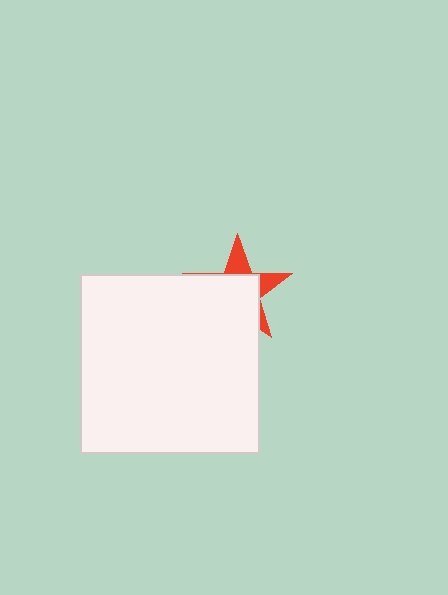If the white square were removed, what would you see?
You would see the complete red star.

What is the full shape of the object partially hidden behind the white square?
The partially hidden object is a red star.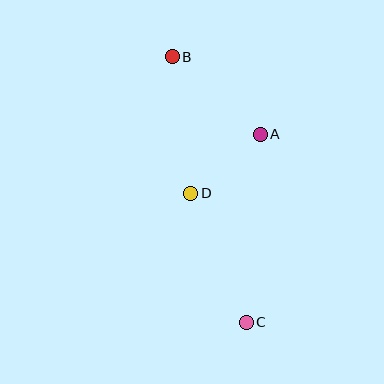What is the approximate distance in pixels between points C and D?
The distance between C and D is approximately 141 pixels.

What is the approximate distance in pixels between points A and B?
The distance between A and B is approximately 117 pixels.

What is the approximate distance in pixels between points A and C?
The distance between A and C is approximately 189 pixels.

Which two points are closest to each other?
Points A and D are closest to each other.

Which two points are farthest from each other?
Points B and C are farthest from each other.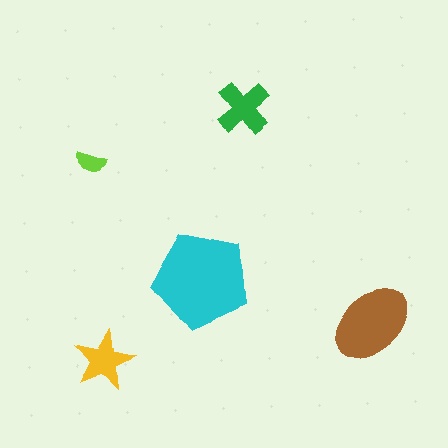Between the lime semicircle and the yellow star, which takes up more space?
The yellow star.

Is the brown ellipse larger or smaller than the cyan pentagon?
Smaller.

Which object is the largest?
The cyan pentagon.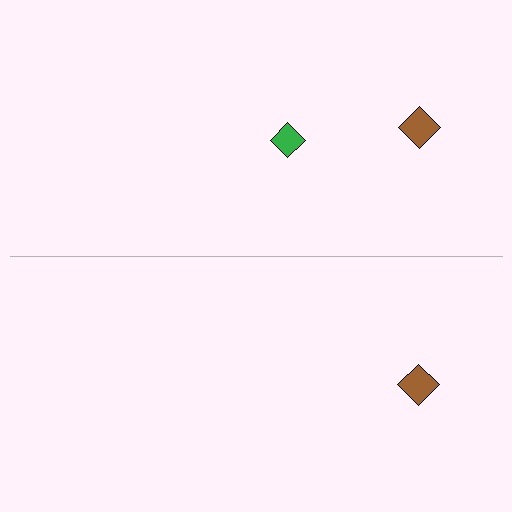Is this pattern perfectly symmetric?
No, the pattern is not perfectly symmetric. A green diamond is missing from the bottom side.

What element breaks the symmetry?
A green diamond is missing from the bottom side.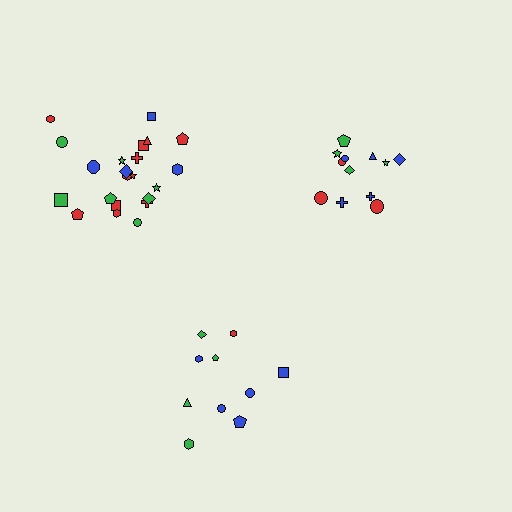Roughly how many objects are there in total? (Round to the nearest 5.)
Roughly 45 objects in total.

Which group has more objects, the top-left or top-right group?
The top-left group.